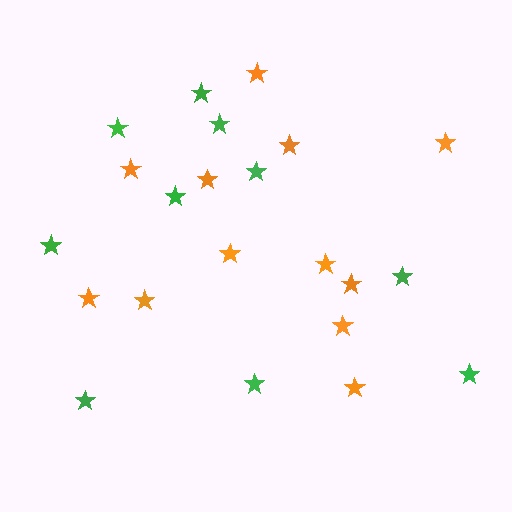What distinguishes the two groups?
There are 2 groups: one group of orange stars (12) and one group of green stars (10).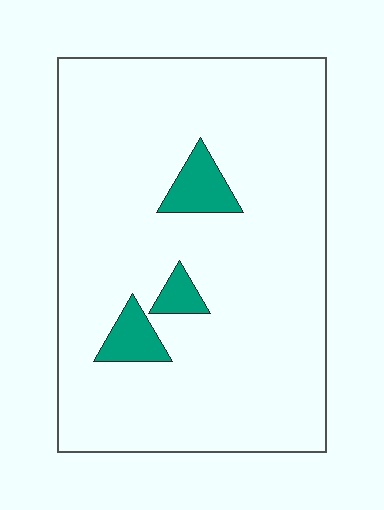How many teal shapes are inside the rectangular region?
3.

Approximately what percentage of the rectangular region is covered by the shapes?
Approximately 5%.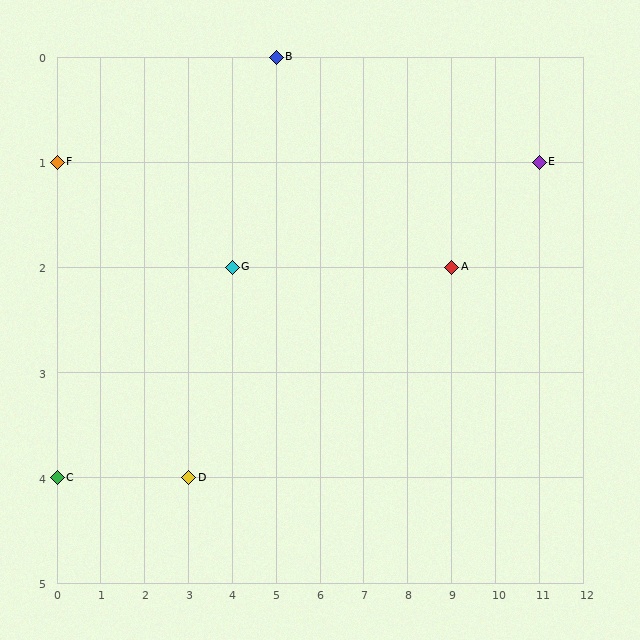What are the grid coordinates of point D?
Point D is at grid coordinates (3, 4).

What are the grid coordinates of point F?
Point F is at grid coordinates (0, 1).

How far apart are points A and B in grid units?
Points A and B are 4 columns and 2 rows apart (about 4.5 grid units diagonally).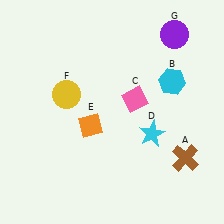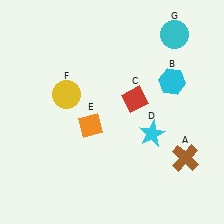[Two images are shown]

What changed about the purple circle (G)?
In Image 1, G is purple. In Image 2, it changed to cyan.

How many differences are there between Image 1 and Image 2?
There are 2 differences between the two images.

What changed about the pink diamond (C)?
In Image 1, C is pink. In Image 2, it changed to red.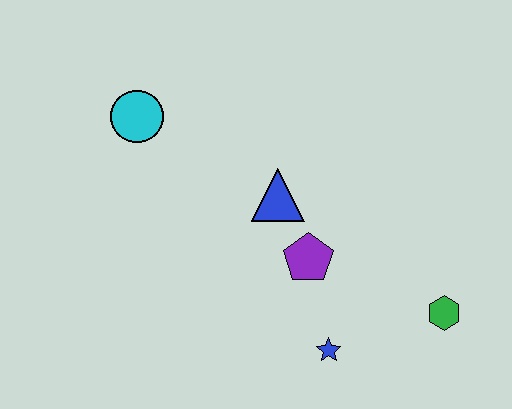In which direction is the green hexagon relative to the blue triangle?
The green hexagon is to the right of the blue triangle.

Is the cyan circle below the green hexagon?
No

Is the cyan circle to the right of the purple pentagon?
No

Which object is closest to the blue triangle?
The purple pentagon is closest to the blue triangle.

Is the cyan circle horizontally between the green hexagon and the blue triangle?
No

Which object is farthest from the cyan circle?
The green hexagon is farthest from the cyan circle.